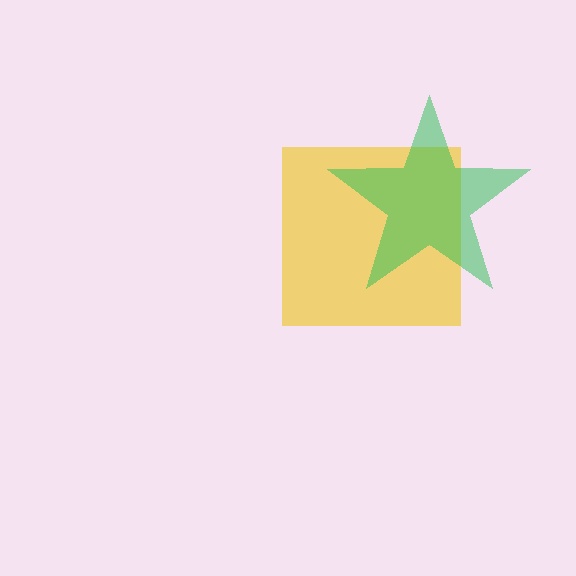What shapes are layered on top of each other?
The layered shapes are: a yellow square, a green star.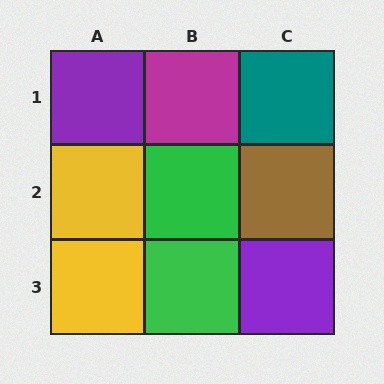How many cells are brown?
1 cell is brown.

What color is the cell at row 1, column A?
Purple.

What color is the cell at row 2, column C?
Brown.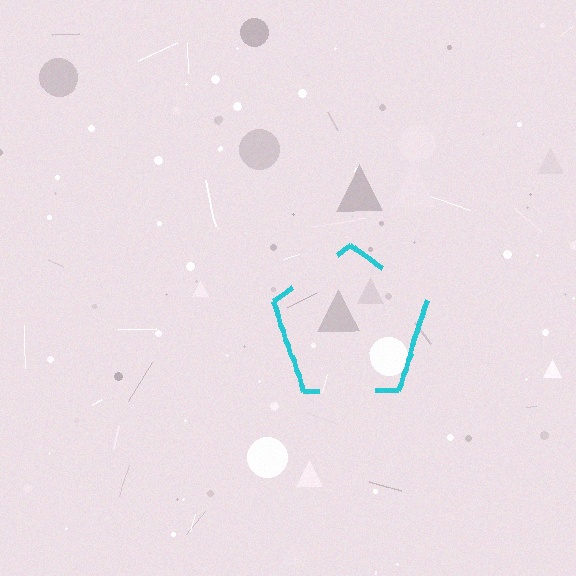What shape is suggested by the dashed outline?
The dashed outline suggests a pentagon.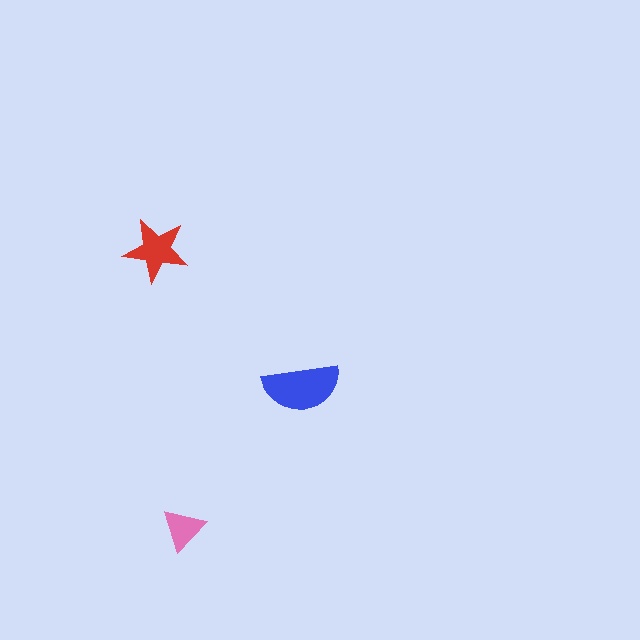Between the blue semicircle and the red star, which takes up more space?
The blue semicircle.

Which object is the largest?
The blue semicircle.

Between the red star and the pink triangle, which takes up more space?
The red star.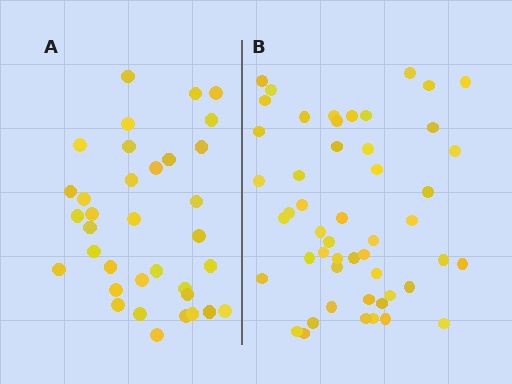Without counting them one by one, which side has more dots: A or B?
Region B (the right region) has more dots.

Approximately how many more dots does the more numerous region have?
Region B has approximately 15 more dots than region A.